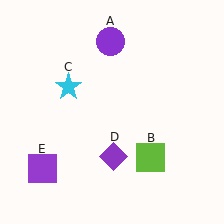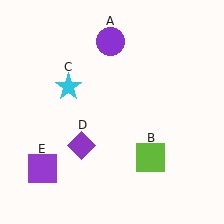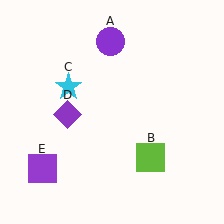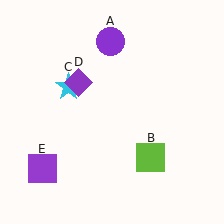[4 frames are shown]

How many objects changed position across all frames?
1 object changed position: purple diamond (object D).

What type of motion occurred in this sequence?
The purple diamond (object D) rotated clockwise around the center of the scene.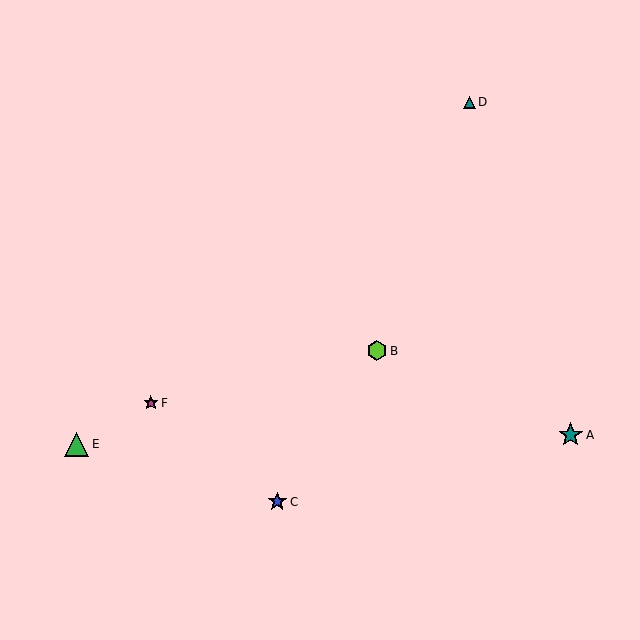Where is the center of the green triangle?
The center of the green triangle is at (77, 444).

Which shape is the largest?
The green triangle (labeled E) is the largest.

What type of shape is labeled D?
Shape D is a teal triangle.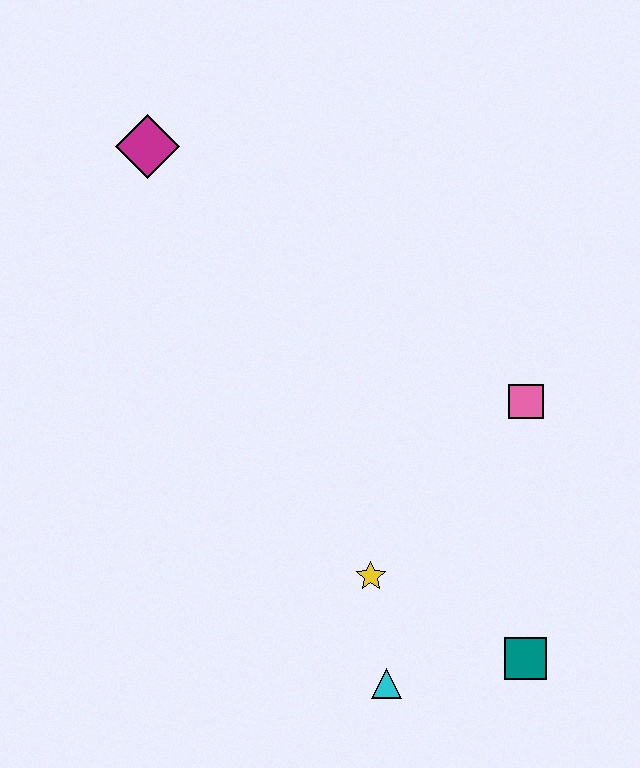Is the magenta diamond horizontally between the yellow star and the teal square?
No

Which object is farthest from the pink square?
The magenta diamond is farthest from the pink square.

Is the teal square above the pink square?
No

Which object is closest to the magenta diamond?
The pink square is closest to the magenta diamond.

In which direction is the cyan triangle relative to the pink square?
The cyan triangle is below the pink square.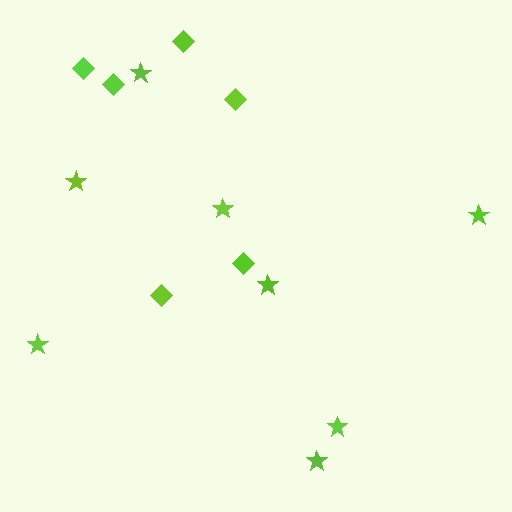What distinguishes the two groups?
There are 2 groups: one group of diamonds (6) and one group of stars (8).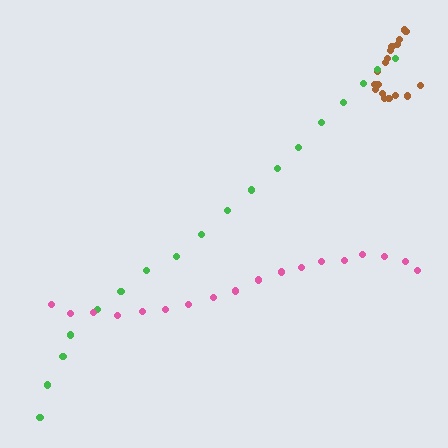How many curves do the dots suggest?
There are 3 distinct paths.